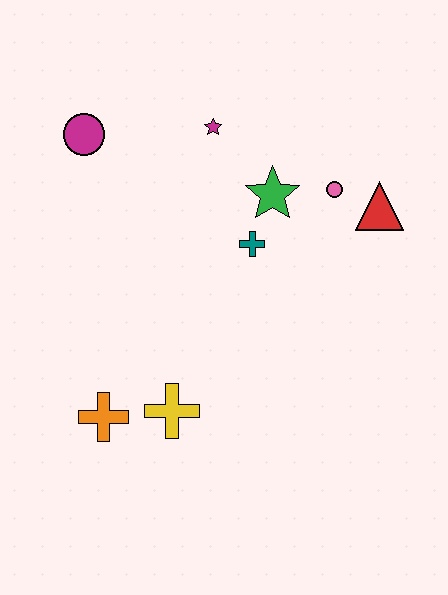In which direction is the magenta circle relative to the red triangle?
The magenta circle is to the left of the red triangle.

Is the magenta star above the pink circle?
Yes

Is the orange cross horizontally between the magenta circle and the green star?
Yes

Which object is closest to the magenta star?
The green star is closest to the magenta star.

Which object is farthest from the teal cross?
The orange cross is farthest from the teal cross.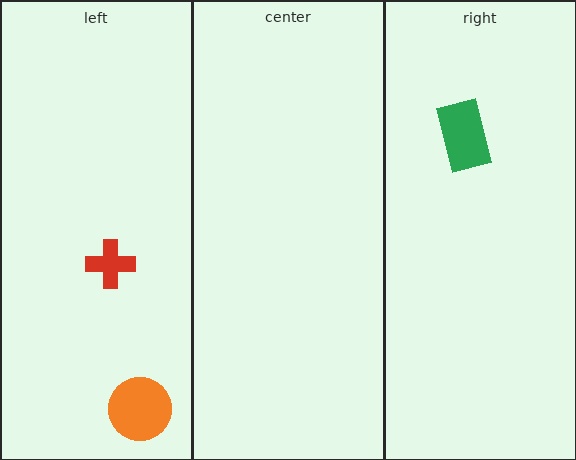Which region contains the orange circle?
The left region.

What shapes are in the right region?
The green rectangle.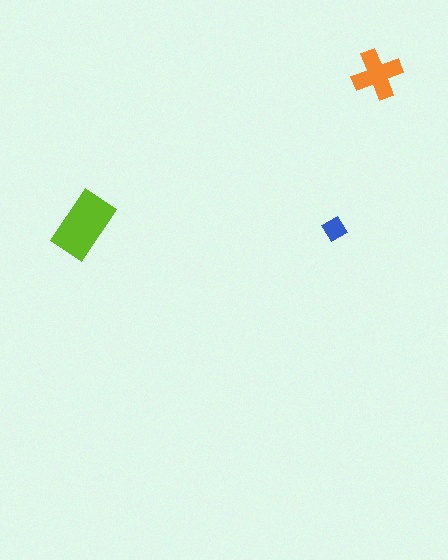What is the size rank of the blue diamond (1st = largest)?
3rd.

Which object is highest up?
The orange cross is topmost.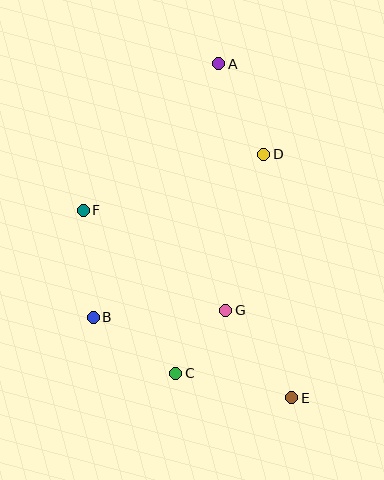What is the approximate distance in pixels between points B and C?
The distance between B and C is approximately 99 pixels.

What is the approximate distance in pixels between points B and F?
The distance between B and F is approximately 107 pixels.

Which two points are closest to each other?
Points C and G are closest to each other.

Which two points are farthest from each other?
Points A and E are farthest from each other.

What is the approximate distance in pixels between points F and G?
The distance between F and G is approximately 174 pixels.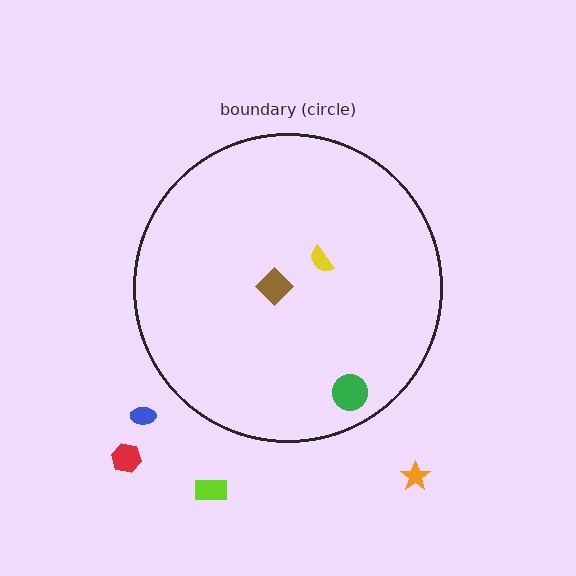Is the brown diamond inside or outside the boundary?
Inside.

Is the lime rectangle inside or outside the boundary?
Outside.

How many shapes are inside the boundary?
3 inside, 4 outside.